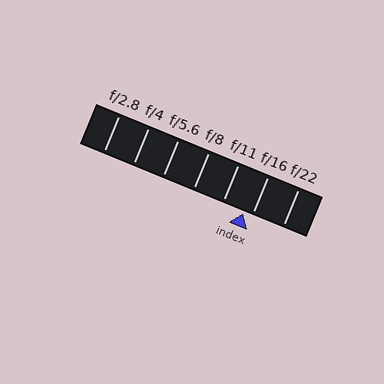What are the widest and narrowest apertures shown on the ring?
The widest aperture shown is f/2.8 and the narrowest is f/22.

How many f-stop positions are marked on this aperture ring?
There are 7 f-stop positions marked.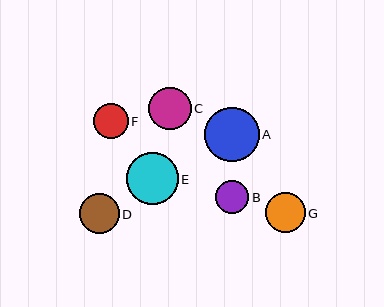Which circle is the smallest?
Circle B is the smallest with a size of approximately 33 pixels.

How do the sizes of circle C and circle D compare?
Circle C and circle D are approximately the same size.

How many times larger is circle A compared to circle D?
Circle A is approximately 1.4 times the size of circle D.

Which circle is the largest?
Circle A is the largest with a size of approximately 54 pixels.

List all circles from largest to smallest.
From largest to smallest: A, E, C, G, D, F, B.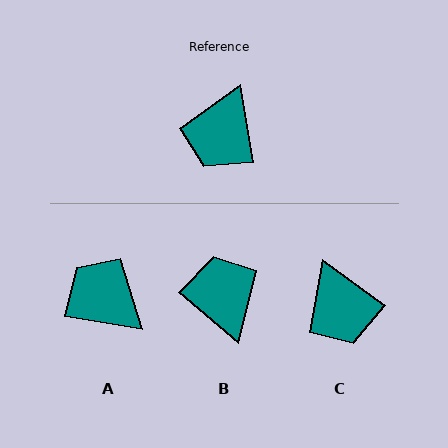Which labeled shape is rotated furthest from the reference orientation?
B, about 140 degrees away.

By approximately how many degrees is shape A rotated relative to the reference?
Approximately 110 degrees clockwise.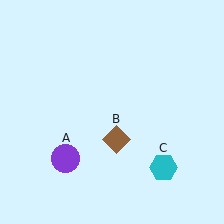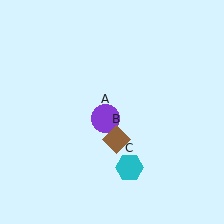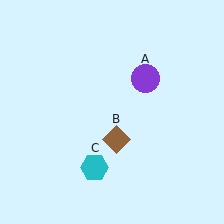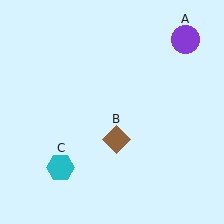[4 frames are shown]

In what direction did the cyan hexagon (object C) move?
The cyan hexagon (object C) moved left.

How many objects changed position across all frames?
2 objects changed position: purple circle (object A), cyan hexagon (object C).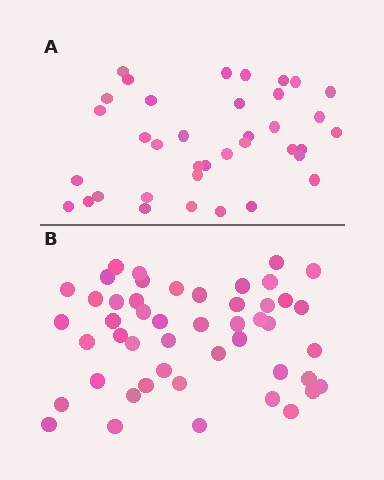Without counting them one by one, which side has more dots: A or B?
Region B (the bottom region) has more dots.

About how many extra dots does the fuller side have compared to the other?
Region B has roughly 12 or so more dots than region A.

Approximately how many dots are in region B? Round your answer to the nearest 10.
About 50 dots. (The exact count is 48, which rounds to 50.)